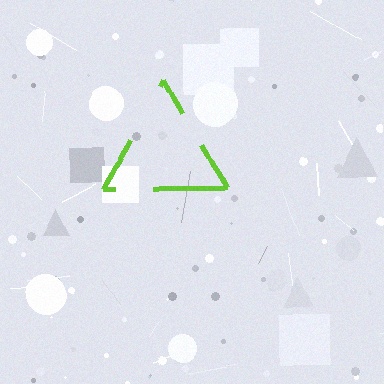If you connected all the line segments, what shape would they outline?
They would outline a triangle.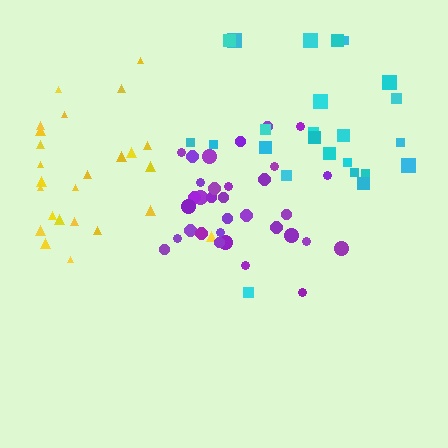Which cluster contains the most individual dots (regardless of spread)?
Purple (33).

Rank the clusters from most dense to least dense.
purple, yellow, cyan.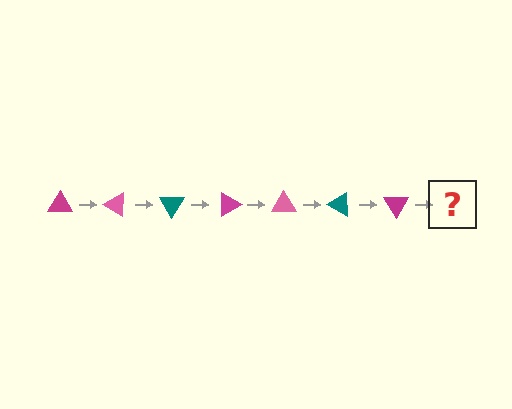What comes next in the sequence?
The next element should be a pink triangle, rotated 210 degrees from the start.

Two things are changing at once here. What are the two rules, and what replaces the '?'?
The two rules are that it rotates 30 degrees each step and the color cycles through magenta, pink, and teal. The '?' should be a pink triangle, rotated 210 degrees from the start.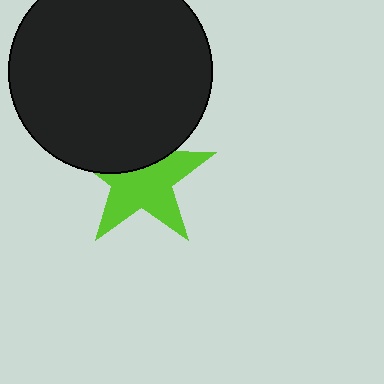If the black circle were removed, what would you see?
You would see the complete lime star.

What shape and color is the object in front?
The object in front is a black circle.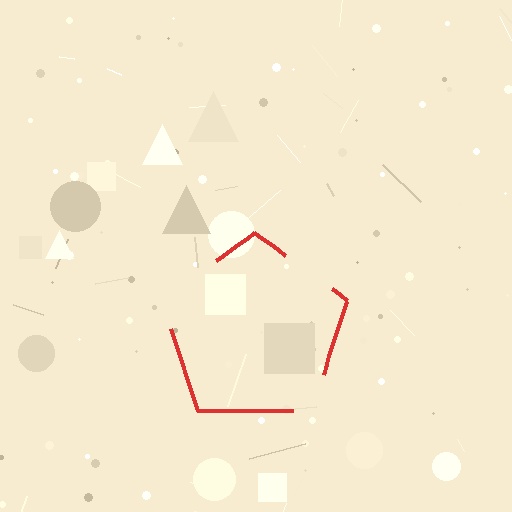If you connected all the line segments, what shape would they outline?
They would outline a pentagon.